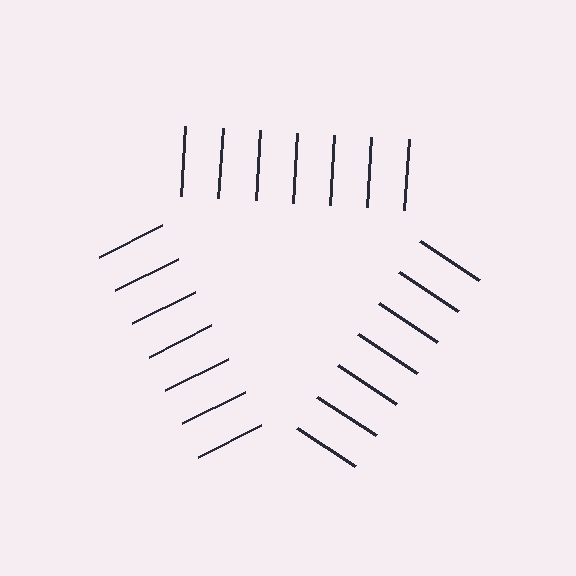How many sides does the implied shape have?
3 sides — the line-ends trace a triangle.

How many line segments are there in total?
21 — 7 along each of the 3 edges.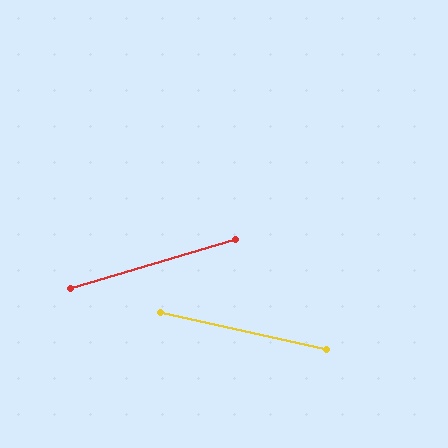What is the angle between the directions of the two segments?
Approximately 29 degrees.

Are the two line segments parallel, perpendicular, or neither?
Neither parallel nor perpendicular — they differ by about 29°.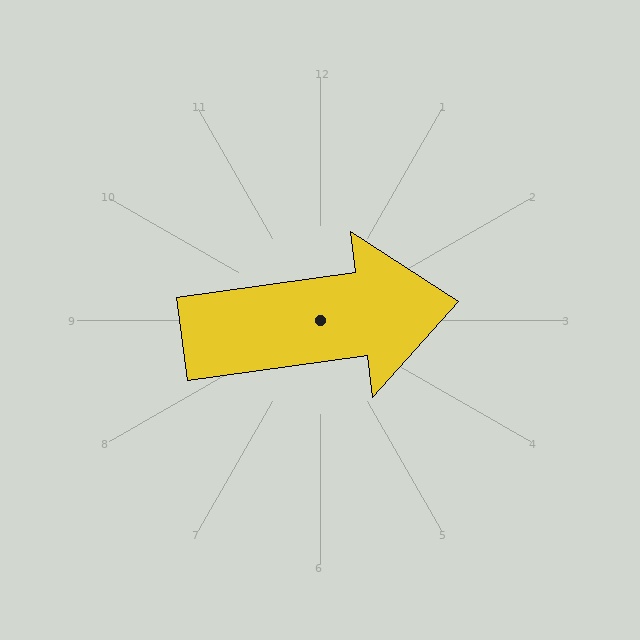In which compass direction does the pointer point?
East.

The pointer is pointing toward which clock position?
Roughly 3 o'clock.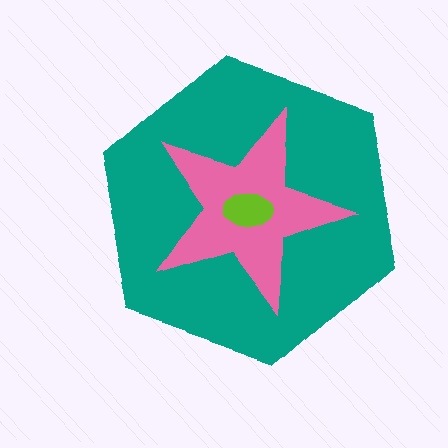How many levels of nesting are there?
3.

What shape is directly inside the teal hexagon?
The pink star.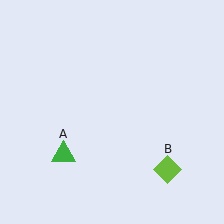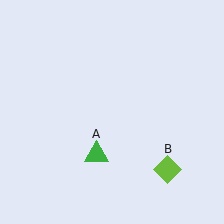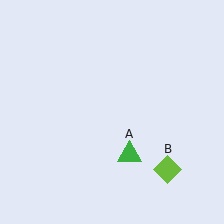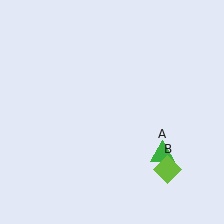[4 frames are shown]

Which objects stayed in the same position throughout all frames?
Lime diamond (object B) remained stationary.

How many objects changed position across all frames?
1 object changed position: green triangle (object A).